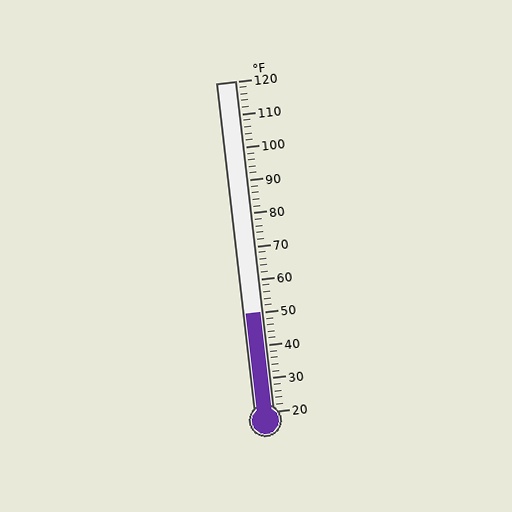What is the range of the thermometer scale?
The thermometer scale ranges from 20°F to 120°F.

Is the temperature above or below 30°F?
The temperature is above 30°F.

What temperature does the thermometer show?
The thermometer shows approximately 50°F.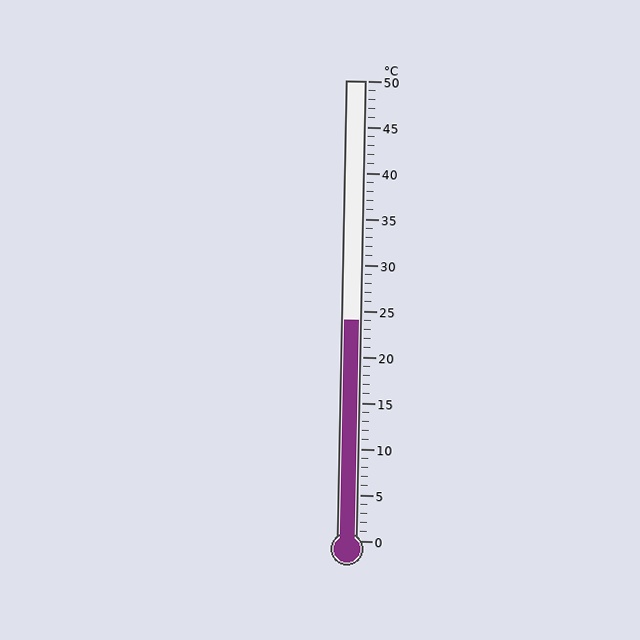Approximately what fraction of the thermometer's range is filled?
The thermometer is filled to approximately 50% of its range.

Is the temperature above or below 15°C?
The temperature is above 15°C.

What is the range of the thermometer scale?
The thermometer scale ranges from 0°C to 50°C.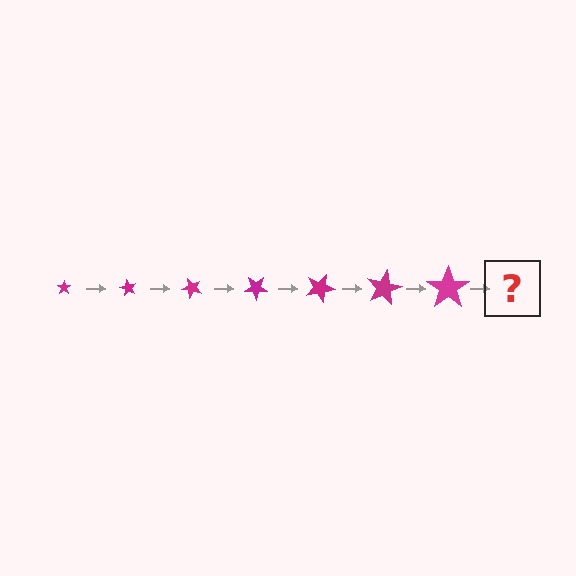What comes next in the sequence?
The next element should be a star, larger than the previous one and rotated 420 degrees from the start.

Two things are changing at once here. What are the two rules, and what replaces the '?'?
The two rules are that the star grows larger each step and it rotates 60 degrees each step. The '?' should be a star, larger than the previous one and rotated 420 degrees from the start.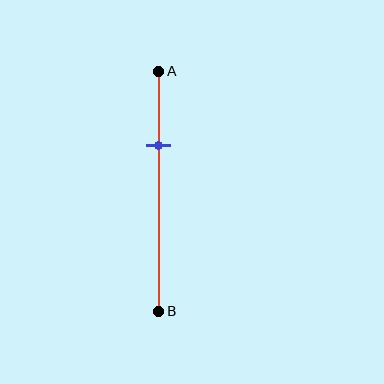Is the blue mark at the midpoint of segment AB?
No, the mark is at about 30% from A, not at the 50% midpoint.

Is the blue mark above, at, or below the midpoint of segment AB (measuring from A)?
The blue mark is above the midpoint of segment AB.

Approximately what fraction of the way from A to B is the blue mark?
The blue mark is approximately 30% of the way from A to B.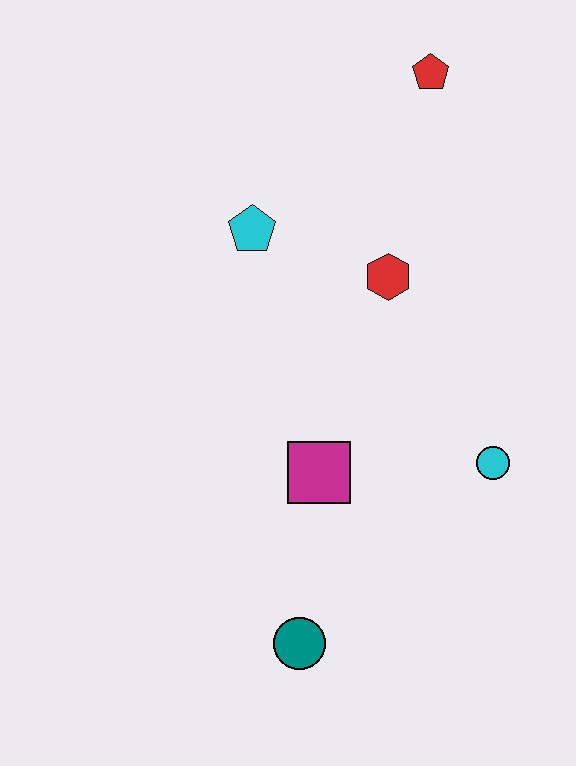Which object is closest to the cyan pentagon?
The red hexagon is closest to the cyan pentagon.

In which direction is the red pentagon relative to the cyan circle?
The red pentagon is above the cyan circle.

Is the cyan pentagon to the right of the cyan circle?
No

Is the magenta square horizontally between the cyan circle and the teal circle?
Yes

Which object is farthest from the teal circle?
The red pentagon is farthest from the teal circle.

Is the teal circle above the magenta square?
No